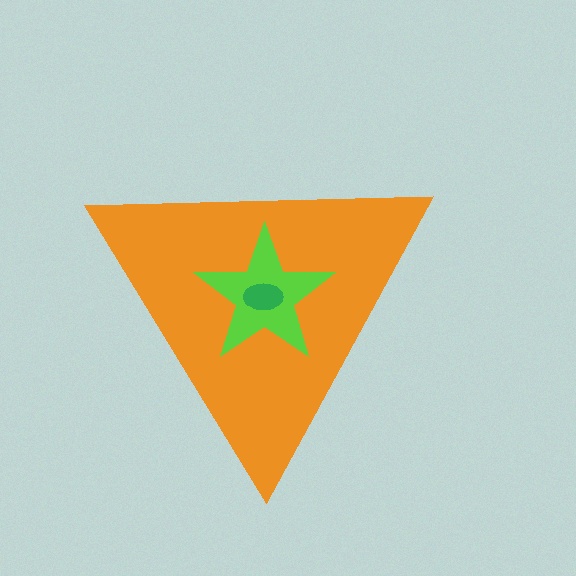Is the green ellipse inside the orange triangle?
Yes.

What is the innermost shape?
The green ellipse.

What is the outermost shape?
The orange triangle.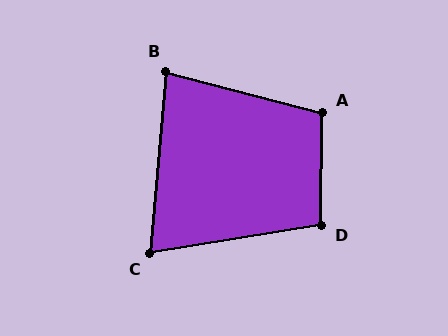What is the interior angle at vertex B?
Approximately 80 degrees (acute).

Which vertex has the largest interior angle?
A, at approximately 104 degrees.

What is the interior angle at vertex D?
Approximately 100 degrees (obtuse).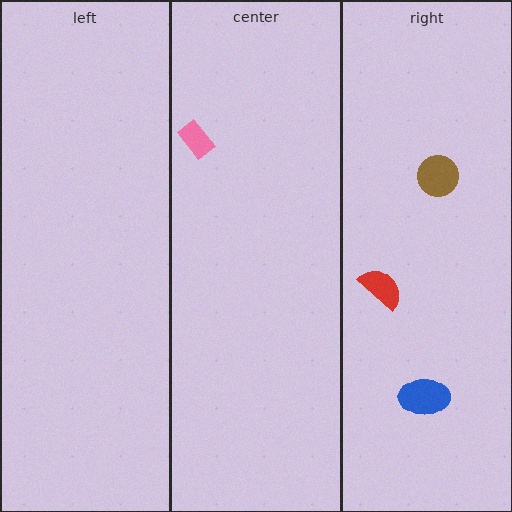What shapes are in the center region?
The pink rectangle.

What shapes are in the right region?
The brown circle, the red semicircle, the blue ellipse.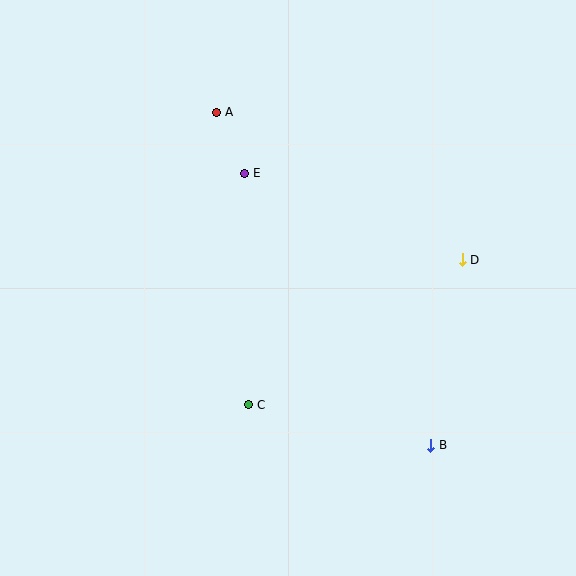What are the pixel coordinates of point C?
Point C is at (249, 405).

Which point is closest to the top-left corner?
Point A is closest to the top-left corner.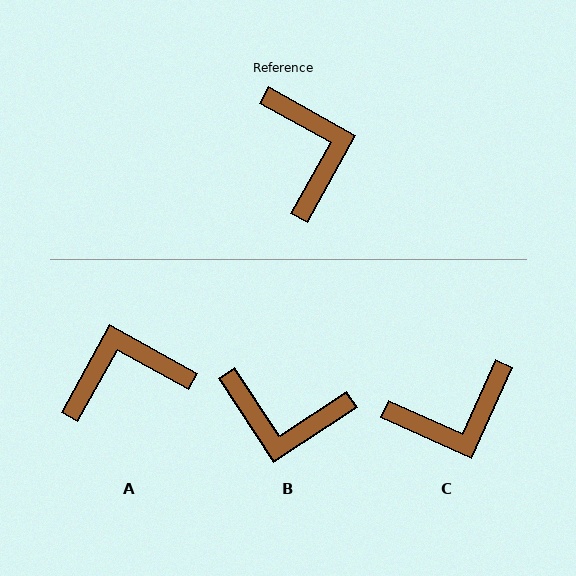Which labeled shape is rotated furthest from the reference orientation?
B, about 118 degrees away.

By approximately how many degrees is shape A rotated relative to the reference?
Approximately 90 degrees counter-clockwise.